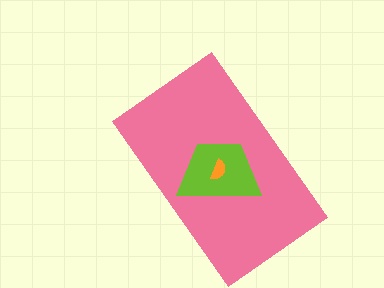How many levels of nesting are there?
3.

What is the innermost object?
The orange semicircle.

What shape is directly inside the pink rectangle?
The lime trapezoid.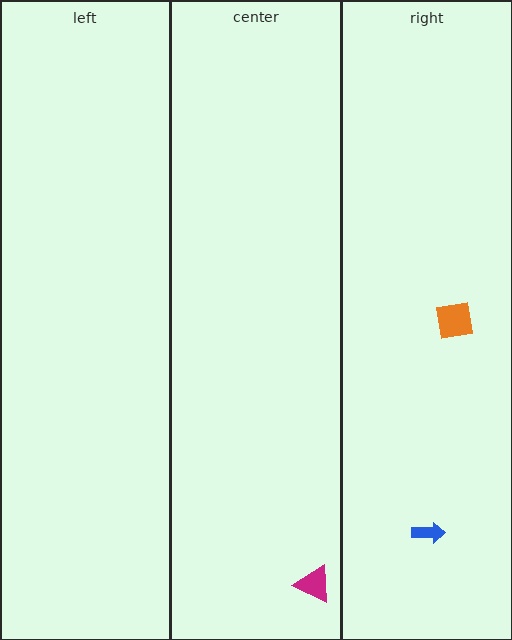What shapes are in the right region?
The blue arrow, the orange square.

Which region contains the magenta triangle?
The center region.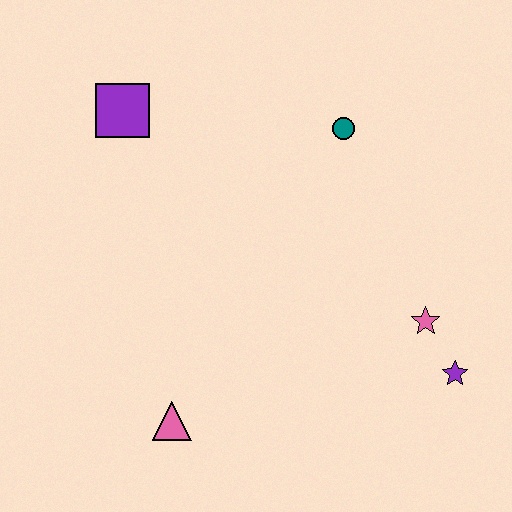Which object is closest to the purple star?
The pink star is closest to the purple star.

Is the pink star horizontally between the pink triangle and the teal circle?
No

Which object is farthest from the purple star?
The purple square is farthest from the purple star.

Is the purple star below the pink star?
Yes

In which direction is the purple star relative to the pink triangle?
The purple star is to the right of the pink triangle.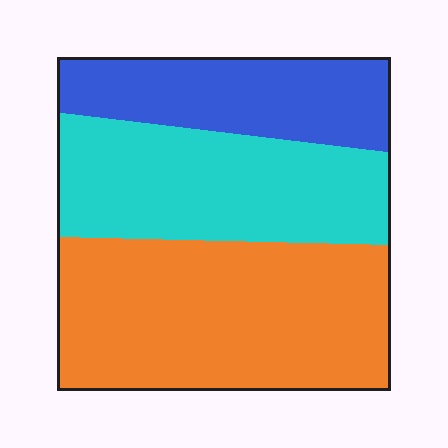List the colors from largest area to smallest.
From largest to smallest: orange, cyan, blue.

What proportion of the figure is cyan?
Cyan covers 33% of the figure.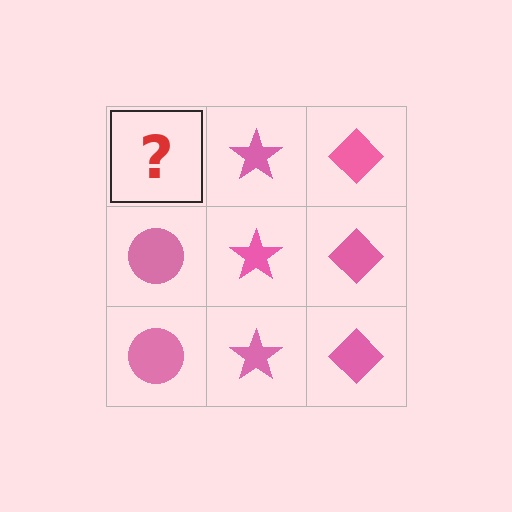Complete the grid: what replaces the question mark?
The question mark should be replaced with a pink circle.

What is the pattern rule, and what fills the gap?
The rule is that each column has a consistent shape. The gap should be filled with a pink circle.